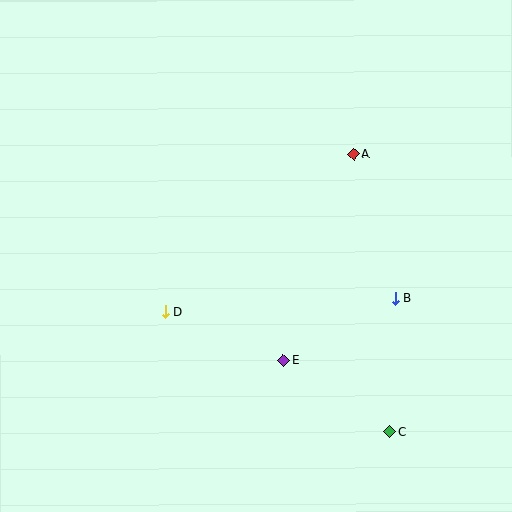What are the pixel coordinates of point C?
Point C is at (389, 432).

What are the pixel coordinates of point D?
Point D is at (165, 312).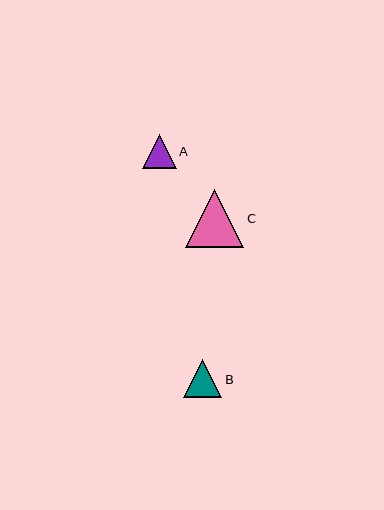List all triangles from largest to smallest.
From largest to smallest: C, B, A.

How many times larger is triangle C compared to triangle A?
Triangle C is approximately 1.7 times the size of triangle A.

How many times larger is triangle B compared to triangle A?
Triangle B is approximately 1.1 times the size of triangle A.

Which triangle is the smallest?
Triangle A is the smallest with a size of approximately 34 pixels.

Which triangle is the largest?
Triangle C is the largest with a size of approximately 58 pixels.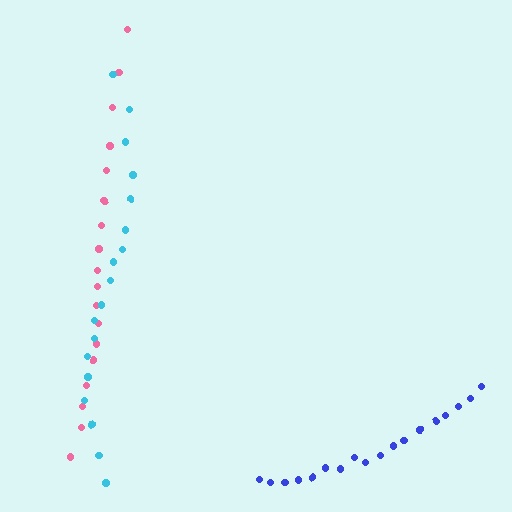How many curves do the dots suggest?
There are 3 distinct paths.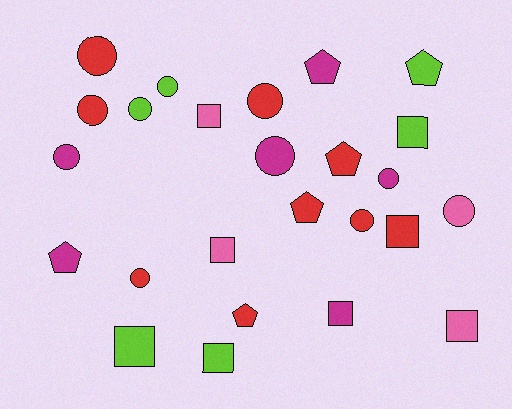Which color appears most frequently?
Red, with 9 objects.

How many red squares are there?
There is 1 red square.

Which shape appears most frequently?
Circle, with 11 objects.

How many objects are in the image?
There are 25 objects.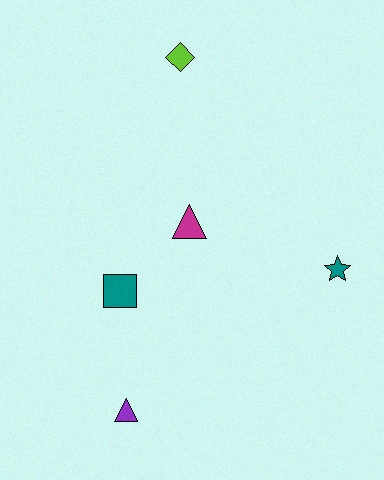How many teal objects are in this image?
There are 2 teal objects.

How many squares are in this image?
There is 1 square.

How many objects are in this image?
There are 5 objects.